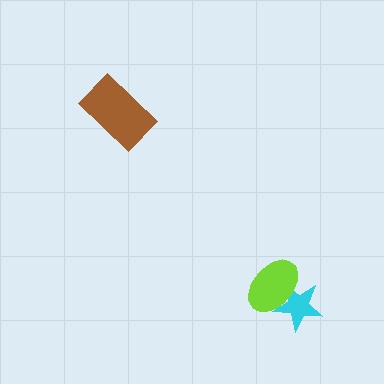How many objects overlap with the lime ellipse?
1 object overlaps with the lime ellipse.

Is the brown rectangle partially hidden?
No, no other shape covers it.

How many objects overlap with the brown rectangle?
0 objects overlap with the brown rectangle.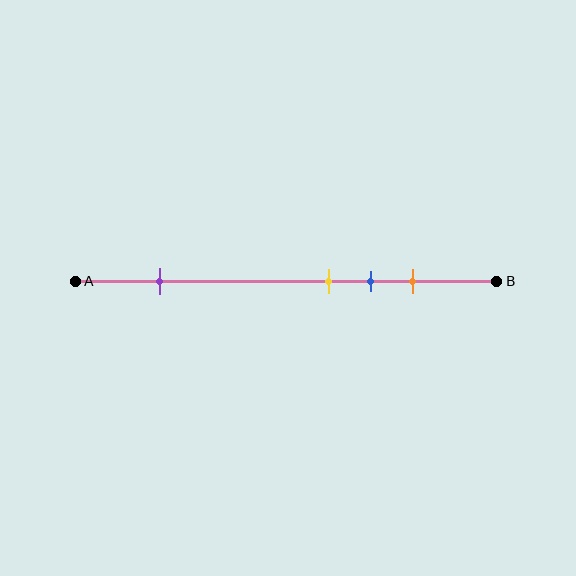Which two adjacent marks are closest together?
The yellow and blue marks are the closest adjacent pair.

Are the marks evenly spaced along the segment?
No, the marks are not evenly spaced.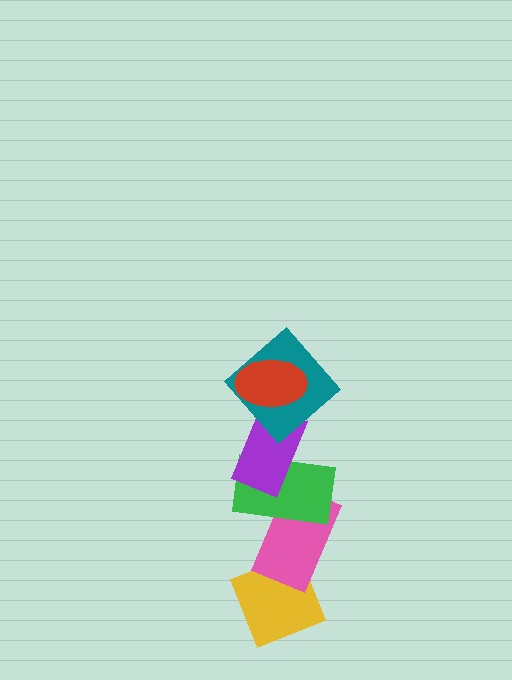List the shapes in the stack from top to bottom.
From top to bottom: the red ellipse, the teal diamond, the purple rectangle, the green rectangle, the pink rectangle, the yellow diamond.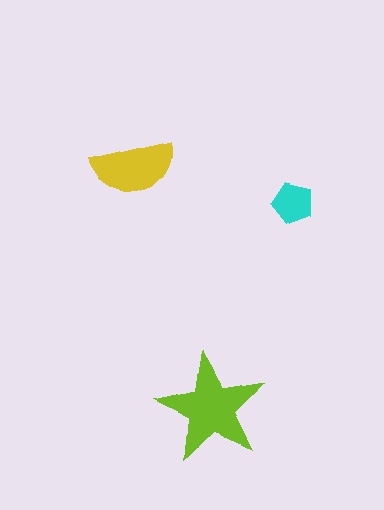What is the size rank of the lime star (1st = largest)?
1st.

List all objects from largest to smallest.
The lime star, the yellow semicircle, the cyan pentagon.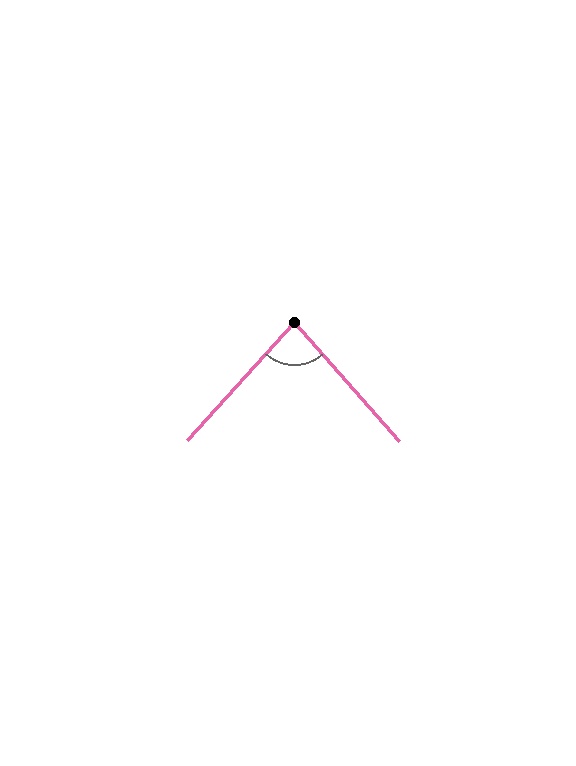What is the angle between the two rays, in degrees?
Approximately 83 degrees.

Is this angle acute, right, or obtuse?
It is acute.